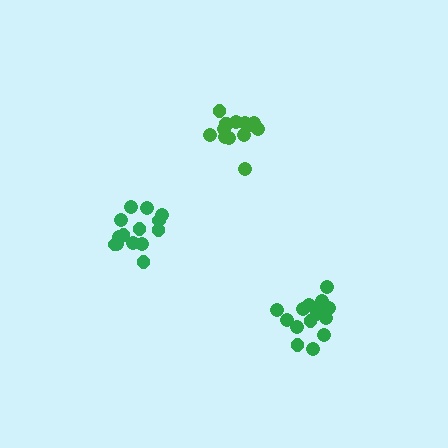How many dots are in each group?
Group 1: 14 dots, Group 2: 14 dots, Group 3: 16 dots (44 total).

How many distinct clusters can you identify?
There are 3 distinct clusters.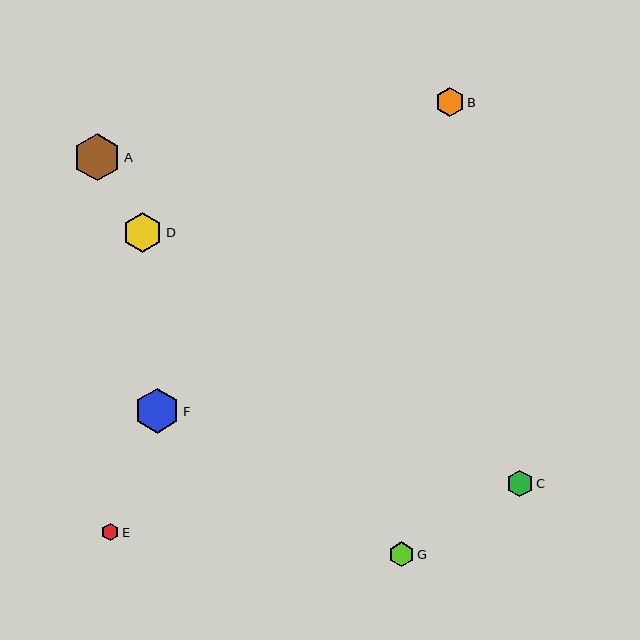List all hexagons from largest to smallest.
From largest to smallest: A, F, D, B, C, G, E.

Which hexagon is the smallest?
Hexagon E is the smallest with a size of approximately 18 pixels.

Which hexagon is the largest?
Hexagon A is the largest with a size of approximately 47 pixels.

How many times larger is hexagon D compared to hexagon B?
Hexagon D is approximately 1.4 times the size of hexagon B.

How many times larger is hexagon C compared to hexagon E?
Hexagon C is approximately 1.5 times the size of hexagon E.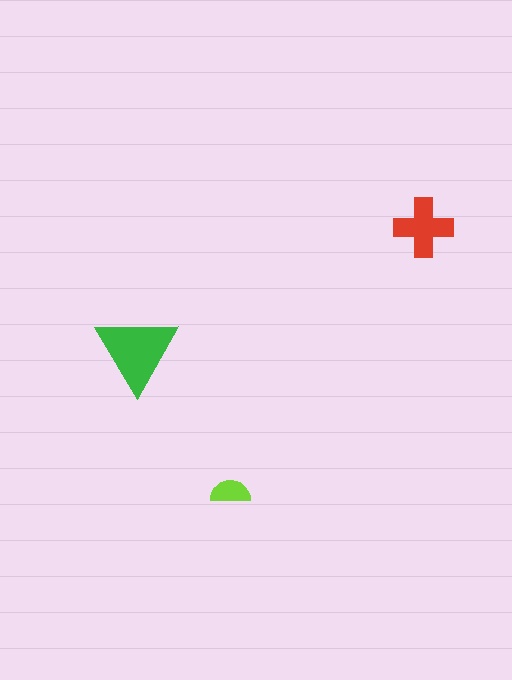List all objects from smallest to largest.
The lime semicircle, the red cross, the green triangle.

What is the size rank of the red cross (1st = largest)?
2nd.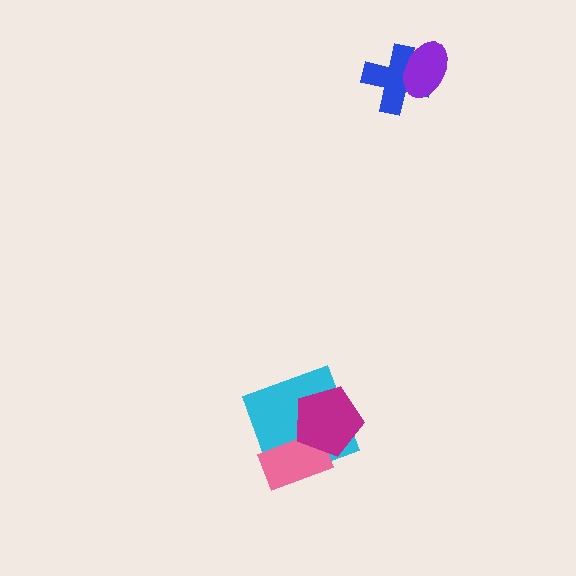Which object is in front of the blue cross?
The purple ellipse is in front of the blue cross.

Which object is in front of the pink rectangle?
The magenta pentagon is in front of the pink rectangle.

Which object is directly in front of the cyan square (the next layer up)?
The pink rectangle is directly in front of the cyan square.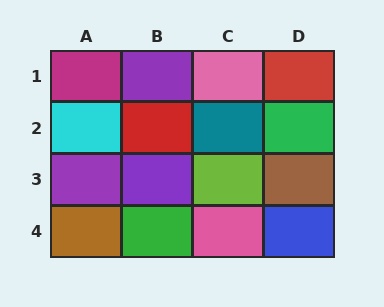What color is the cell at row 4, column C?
Pink.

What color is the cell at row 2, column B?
Red.